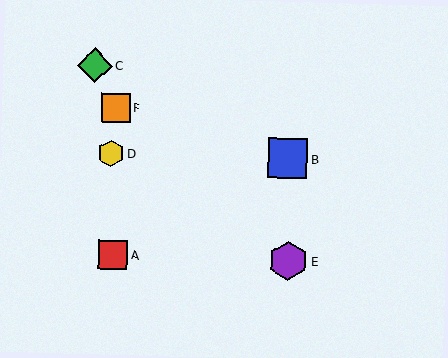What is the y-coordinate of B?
Object B is at y≈158.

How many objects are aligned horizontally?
2 objects (B, D) are aligned horizontally.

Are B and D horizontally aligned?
Yes, both are at y≈158.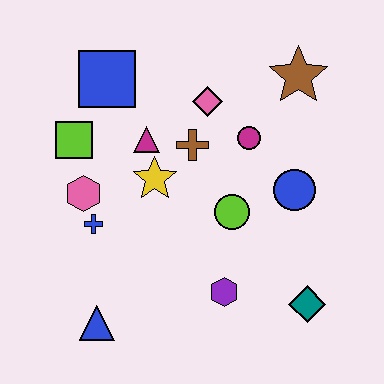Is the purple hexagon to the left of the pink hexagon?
No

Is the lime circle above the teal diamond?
Yes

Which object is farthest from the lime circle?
The blue square is farthest from the lime circle.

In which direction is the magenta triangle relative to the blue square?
The magenta triangle is below the blue square.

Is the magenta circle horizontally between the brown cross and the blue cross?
No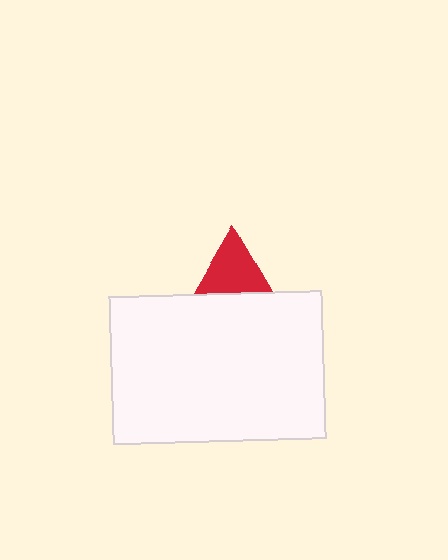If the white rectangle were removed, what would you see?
You would see the complete red triangle.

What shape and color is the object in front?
The object in front is a white rectangle.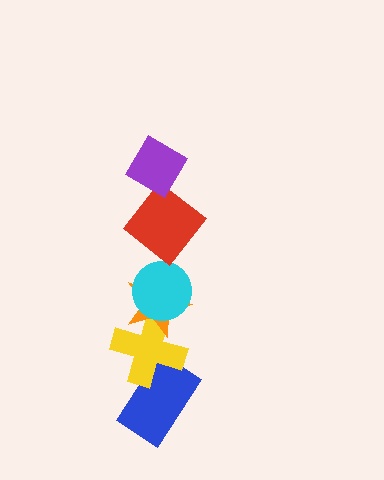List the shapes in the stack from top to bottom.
From top to bottom: the purple diamond, the red diamond, the cyan circle, the orange star, the yellow cross, the blue rectangle.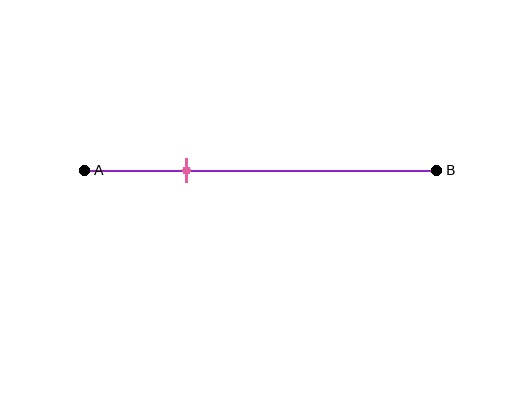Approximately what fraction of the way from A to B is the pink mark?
The pink mark is approximately 30% of the way from A to B.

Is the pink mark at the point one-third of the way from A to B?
No, the mark is at about 30% from A, not at the 33% one-third point.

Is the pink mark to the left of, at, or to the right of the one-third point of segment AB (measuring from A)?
The pink mark is to the left of the one-third point of segment AB.